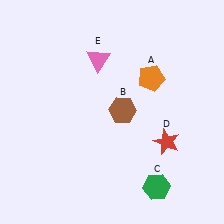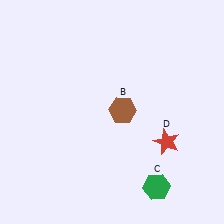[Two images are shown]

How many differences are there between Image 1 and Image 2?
There are 2 differences between the two images.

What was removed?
The orange pentagon (A), the pink triangle (E) were removed in Image 2.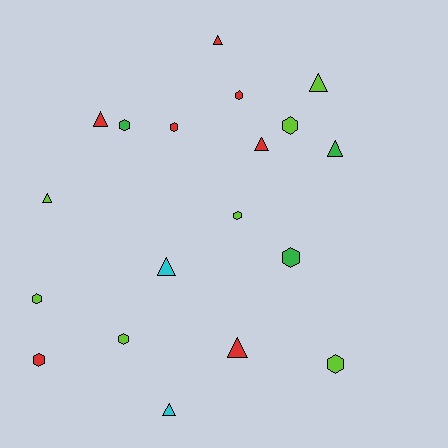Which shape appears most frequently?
Hexagon, with 10 objects.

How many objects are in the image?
There are 19 objects.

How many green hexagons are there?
There are 2 green hexagons.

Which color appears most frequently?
Lime, with 7 objects.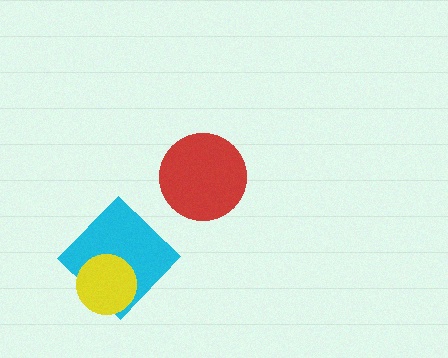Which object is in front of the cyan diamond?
The yellow circle is in front of the cyan diamond.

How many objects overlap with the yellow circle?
1 object overlaps with the yellow circle.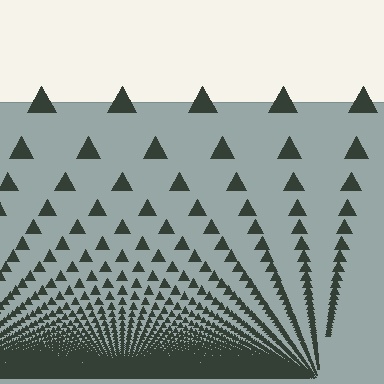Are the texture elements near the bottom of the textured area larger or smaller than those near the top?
Smaller. The gradient is inverted — elements near the bottom are smaller and denser.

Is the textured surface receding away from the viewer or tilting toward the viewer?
The surface appears to tilt toward the viewer. Texture elements get larger and sparser toward the top.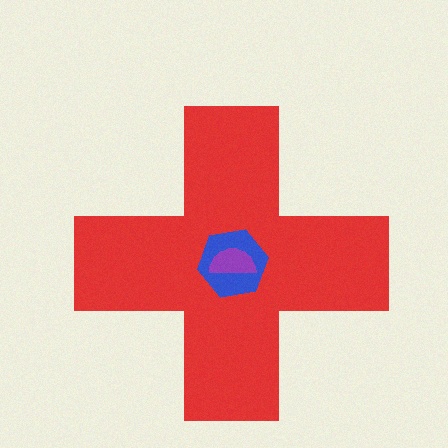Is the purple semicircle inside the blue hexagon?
Yes.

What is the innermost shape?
The purple semicircle.